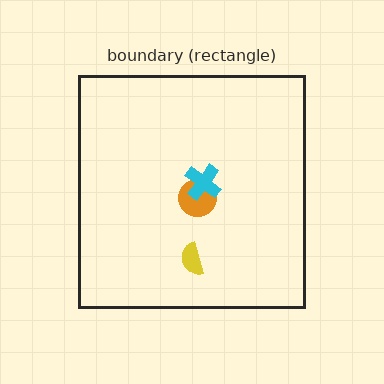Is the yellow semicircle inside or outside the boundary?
Inside.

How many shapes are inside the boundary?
3 inside, 0 outside.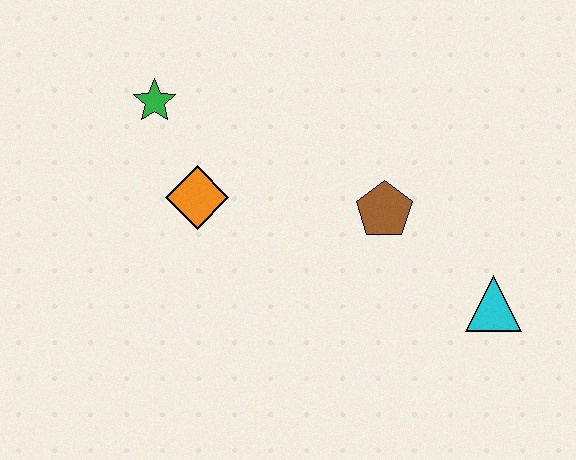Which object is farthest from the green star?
The cyan triangle is farthest from the green star.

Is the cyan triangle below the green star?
Yes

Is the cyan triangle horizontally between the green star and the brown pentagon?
No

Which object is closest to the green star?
The orange diamond is closest to the green star.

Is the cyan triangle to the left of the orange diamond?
No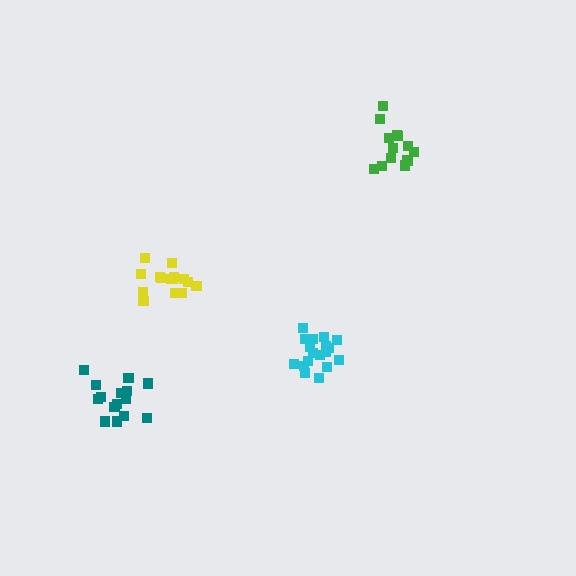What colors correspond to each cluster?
The clusters are colored: cyan, yellow, teal, green.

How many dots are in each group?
Group 1: 18 dots, Group 2: 15 dots, Group 3: 17 dots, Group 4: 14 dots (64 total).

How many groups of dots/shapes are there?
There are 4 groups.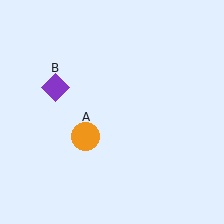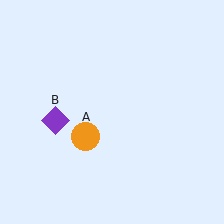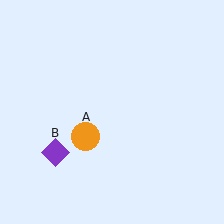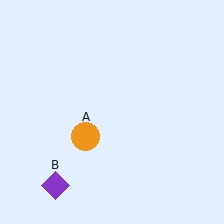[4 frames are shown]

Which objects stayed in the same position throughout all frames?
Orange circle (object A) remained stationary.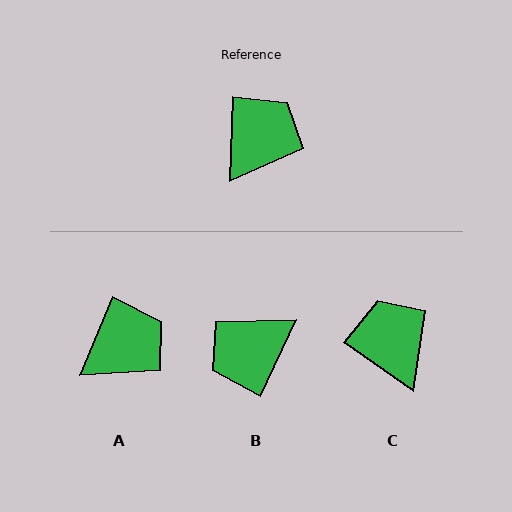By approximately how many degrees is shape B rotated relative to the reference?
Approximately 158 degrees counter-clockwise.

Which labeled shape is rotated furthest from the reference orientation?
B, about 158 degrees away.